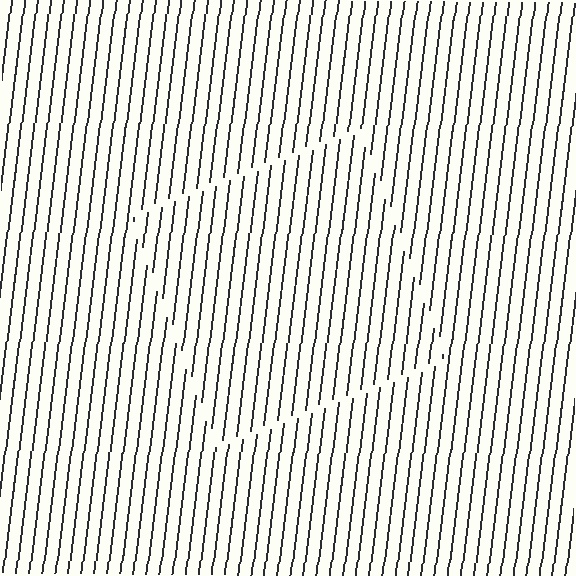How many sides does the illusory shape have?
4 sides — the line-ends trace a square.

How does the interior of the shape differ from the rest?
The interior of the shape contains the same grating, shifted by half a period — the contour is defined by the phase discontinuity where line-ends from the inner and outer gratings abut.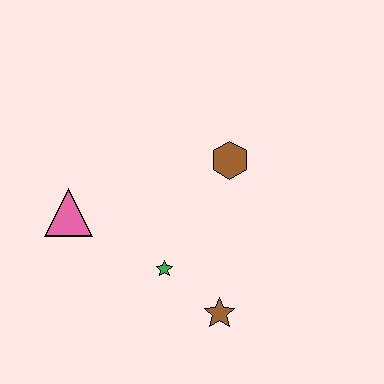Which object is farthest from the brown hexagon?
The pink triangle is farthest from the brown hexagon.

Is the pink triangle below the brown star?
No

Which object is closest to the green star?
The brown star is closest to the green star.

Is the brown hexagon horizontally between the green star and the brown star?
No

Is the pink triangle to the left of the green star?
Yes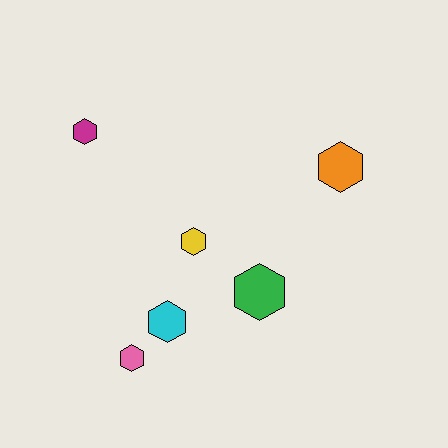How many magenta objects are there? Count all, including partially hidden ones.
There is 1 magenta object.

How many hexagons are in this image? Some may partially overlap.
There are 6 hexagons.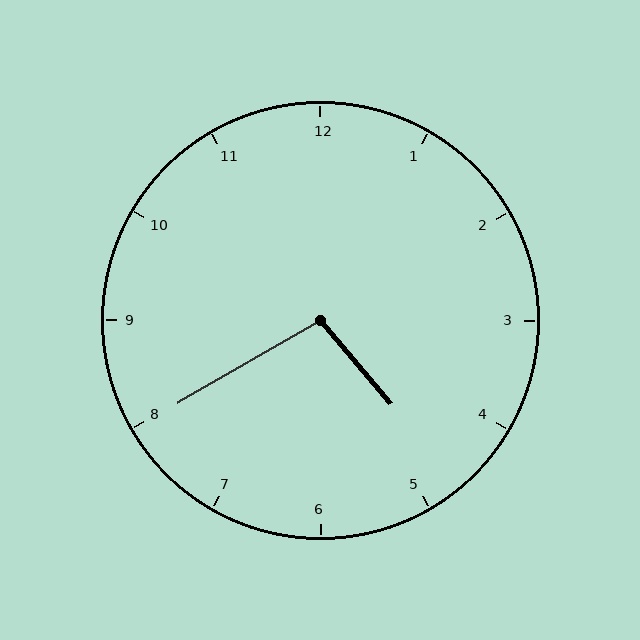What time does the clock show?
4:40.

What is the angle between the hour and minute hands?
Approximately 100 degrees.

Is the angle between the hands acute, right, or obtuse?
It is obtuse.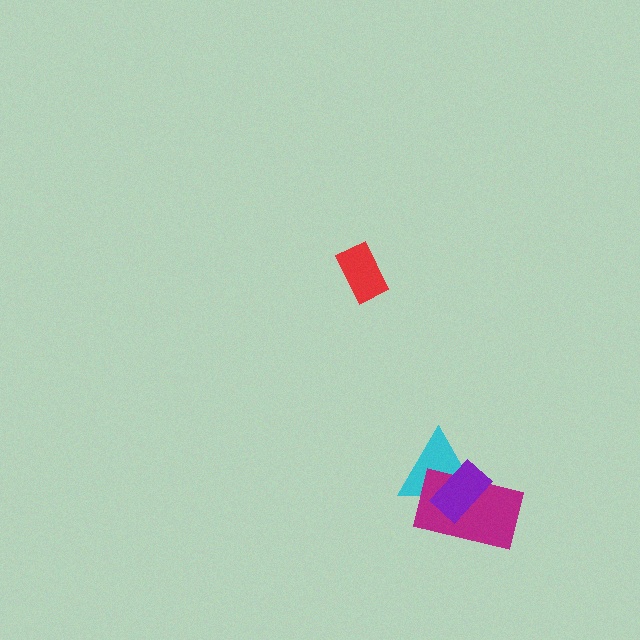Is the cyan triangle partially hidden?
Yes, it is partially covered by another shape.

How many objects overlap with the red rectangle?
0 objects overlap with the red rectangle.